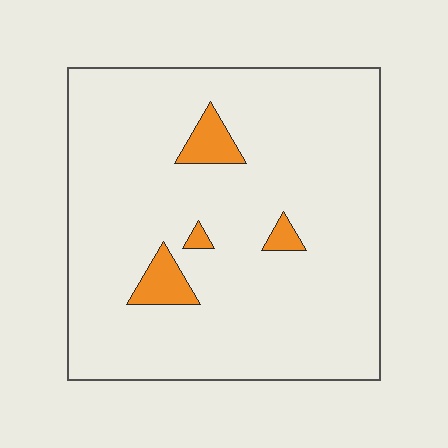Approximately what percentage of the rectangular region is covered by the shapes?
Approximately 5%.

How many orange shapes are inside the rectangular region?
4.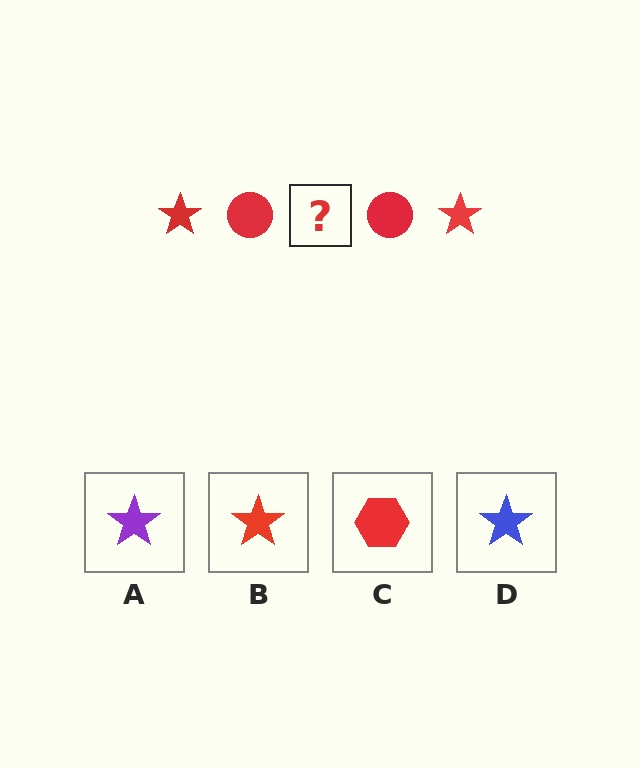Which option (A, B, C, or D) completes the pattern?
B.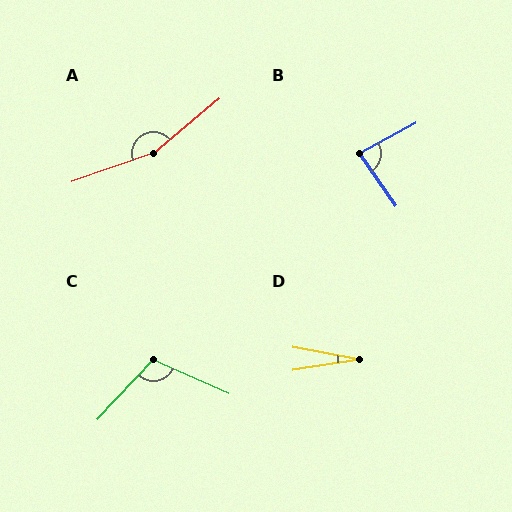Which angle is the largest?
A, at approximately 160 degrees.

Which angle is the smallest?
D, at approximately 19 degrees.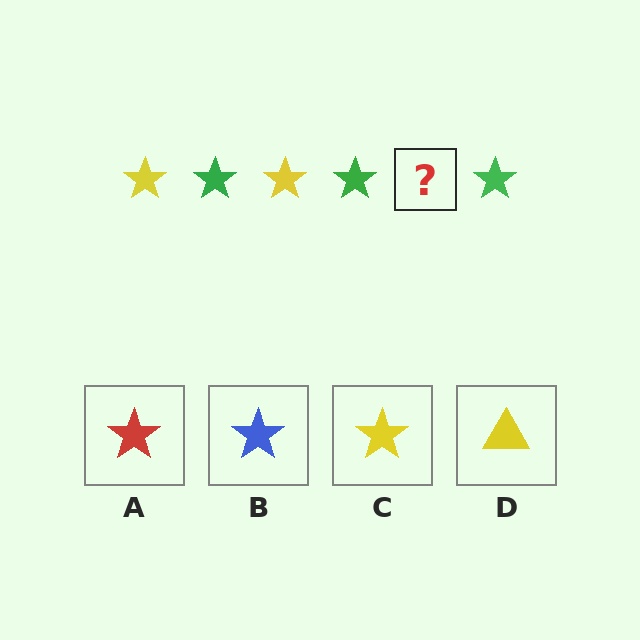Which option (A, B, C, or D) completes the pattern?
C.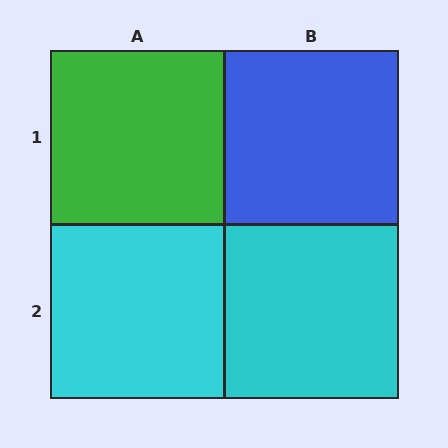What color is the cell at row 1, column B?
Blue.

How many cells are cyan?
2 cells are cyan.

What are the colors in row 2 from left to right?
Cyan, cyan.